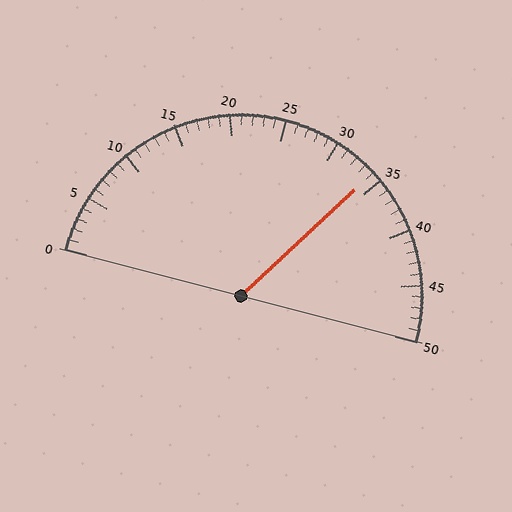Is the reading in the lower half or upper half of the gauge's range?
The reading is in the upper half of the range (0 to 50).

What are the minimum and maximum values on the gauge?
The gauge ranges from 0 to 50.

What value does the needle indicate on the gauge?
The needle indicates approximately 34.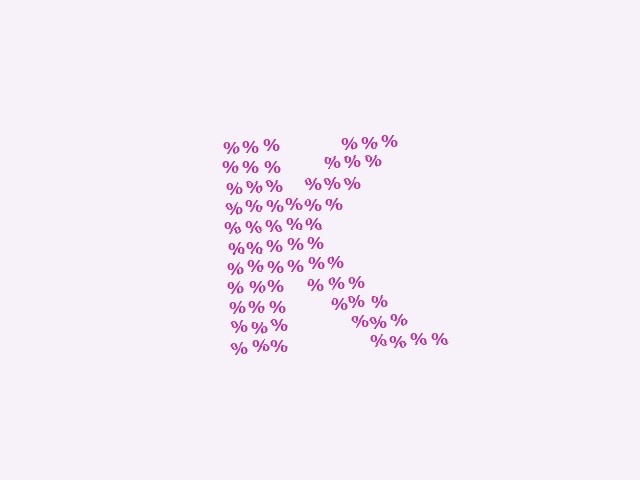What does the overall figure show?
The overall figure shows the letter K.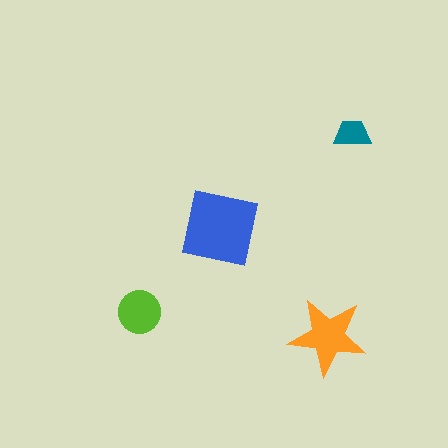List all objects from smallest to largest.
The teal trapezoid, the lime circle, the orange star, the blue square.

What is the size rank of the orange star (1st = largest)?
2nd.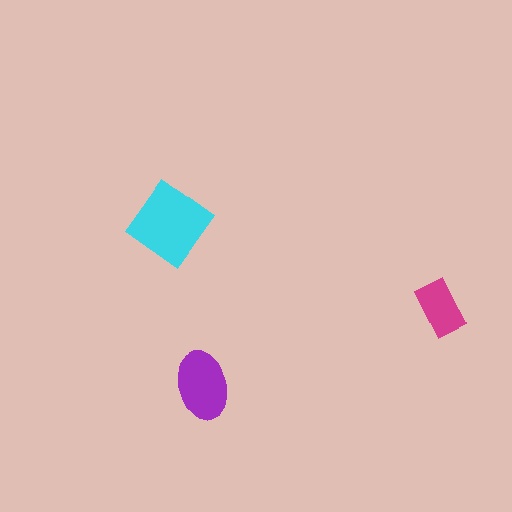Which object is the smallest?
The magenta rectangle.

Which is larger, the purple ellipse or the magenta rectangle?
The purple ellipse.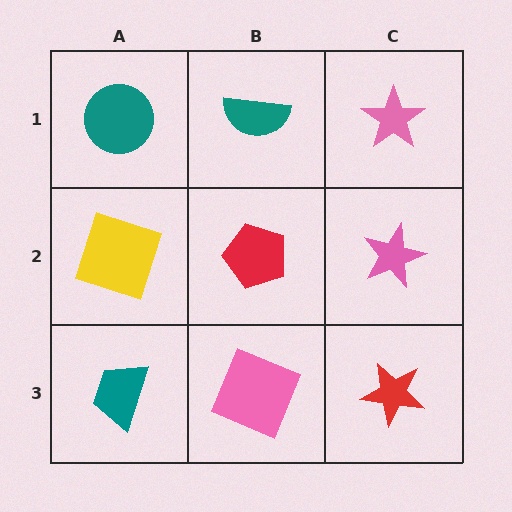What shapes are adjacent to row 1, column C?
A pink star (row 2, column C), a teal semicircle (row 1, column B).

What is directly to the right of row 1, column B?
A pink star.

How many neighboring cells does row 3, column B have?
3.